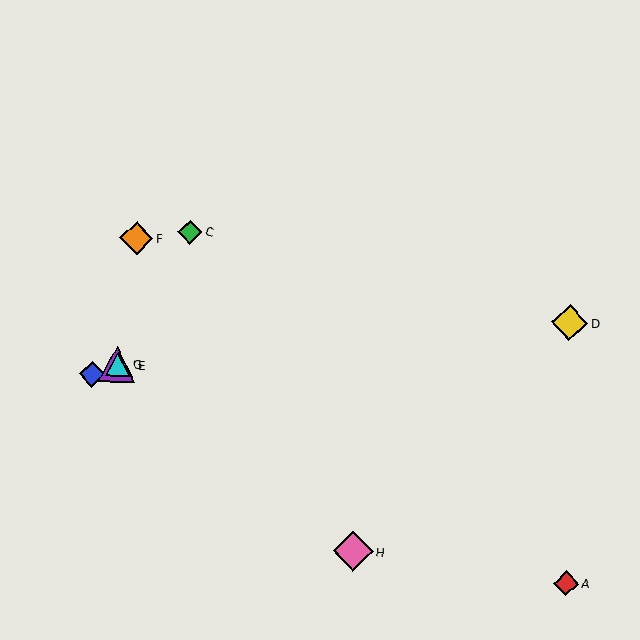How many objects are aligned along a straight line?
3 objects (B, E, G) are aligned along a straight line.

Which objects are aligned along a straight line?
Objects B, E, G are aligned along a straight line.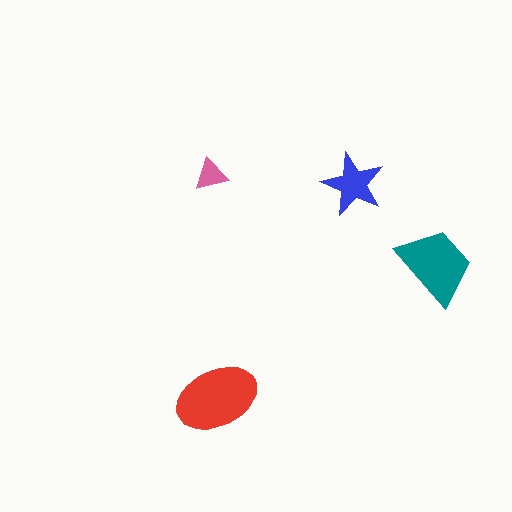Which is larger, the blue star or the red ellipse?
The red ellipse.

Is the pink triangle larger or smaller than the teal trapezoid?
Smaller.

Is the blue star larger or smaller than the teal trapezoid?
Smaller.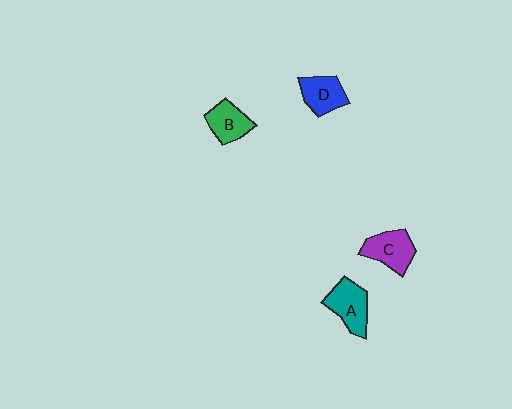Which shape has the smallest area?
Shape B (green).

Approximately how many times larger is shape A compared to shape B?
Approximately 1.2 times.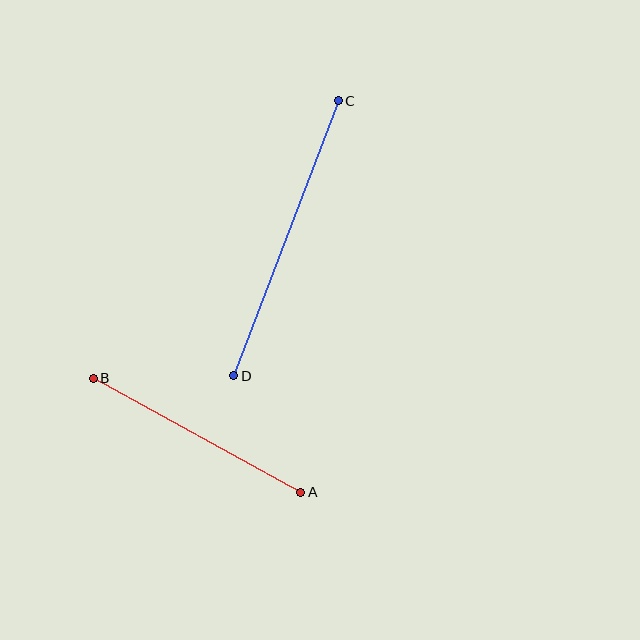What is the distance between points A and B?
The distance is approximately 237 pixels.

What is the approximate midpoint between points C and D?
The midpoint is at approximately (286, 238) pixels.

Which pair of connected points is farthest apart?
Points C and D are farthest apart.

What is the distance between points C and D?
The distance is approximately 294 pixels.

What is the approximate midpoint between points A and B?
The midpoint is at approximately (197, 435) pixels.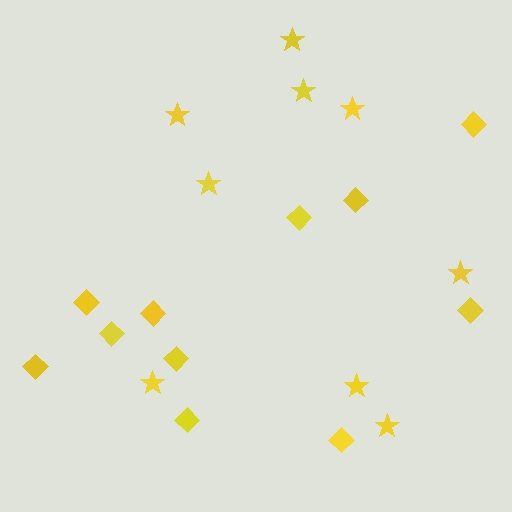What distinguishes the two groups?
There are 2 groups: one group of diamonds (11) and one group of stars (9).